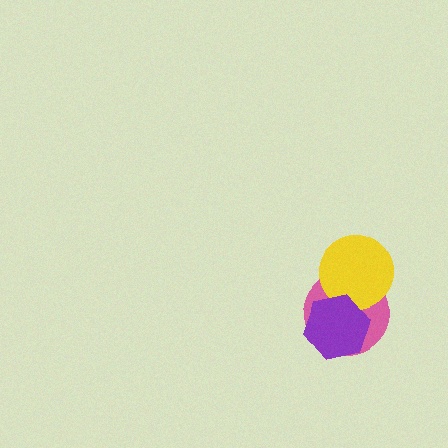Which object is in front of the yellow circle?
The purple hexagon is in front of the yellow circle.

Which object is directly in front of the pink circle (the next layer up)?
The yellow circle is directly in front of the pink circle.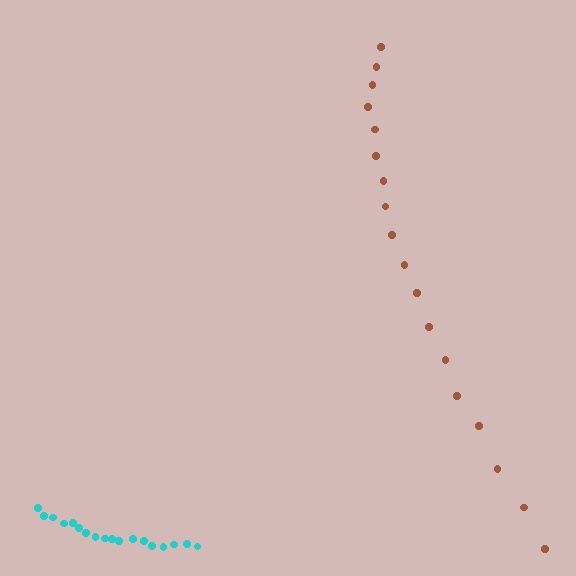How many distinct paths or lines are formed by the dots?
There are 2 distinct paths.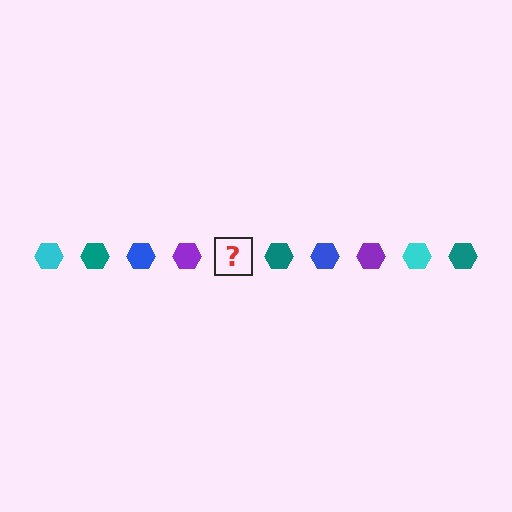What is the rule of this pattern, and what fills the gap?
The rule is that the pattern cycles through cyan, teal, blue, purple hexagons. The gap should be filled with a cyan hexagon.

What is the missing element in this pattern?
The missing element is a cyan hexagon.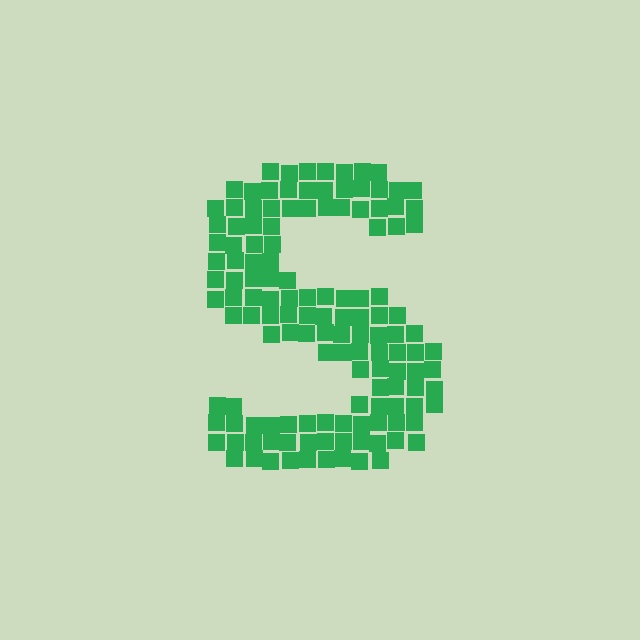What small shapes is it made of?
It is made of small squares.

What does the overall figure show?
The overall figure shows the letter S.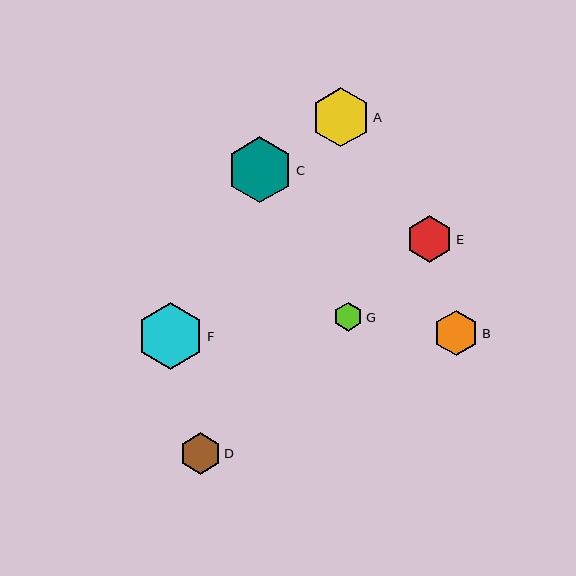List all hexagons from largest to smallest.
From largest to smallest: F, C, A, E, B, D, G.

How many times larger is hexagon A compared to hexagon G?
Hexagon A is approximately 2.0 times the size of hexagon G.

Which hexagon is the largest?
Hexagon F is the largest with a size of approximately 67 pixels.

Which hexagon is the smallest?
Hexagon G is the smallest with a size of approximately 29 pixels.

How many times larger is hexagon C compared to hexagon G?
Hexagon C is approximately 2.3 times the size of hexagon G.